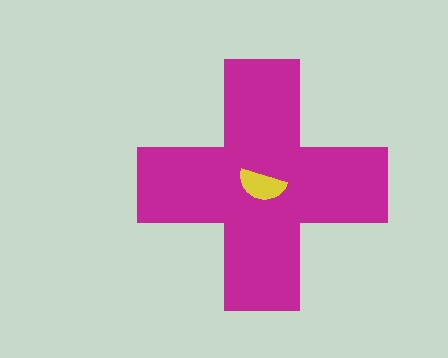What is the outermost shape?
The magenta cross.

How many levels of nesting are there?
2.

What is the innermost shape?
The yellow semicircle.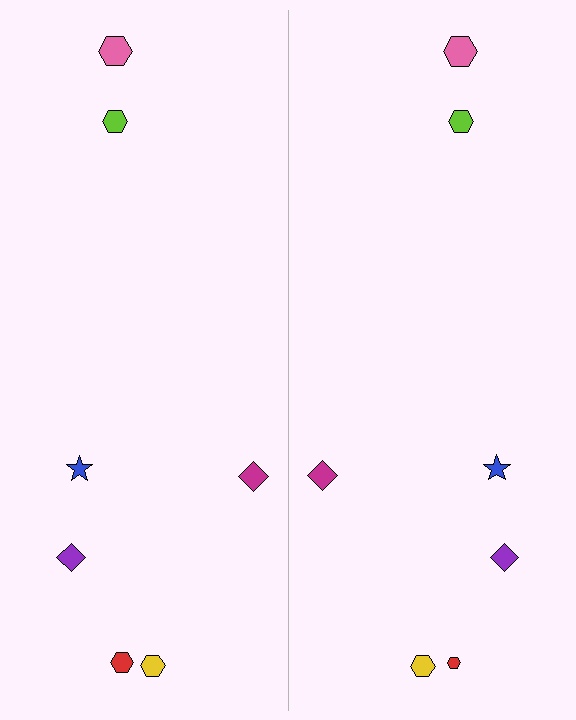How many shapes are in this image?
There are 14 shapes in this image.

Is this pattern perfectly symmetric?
No, the pattern is not perfectly symmetric. The red hexagon on the right side has a different size than its mirror counterpart.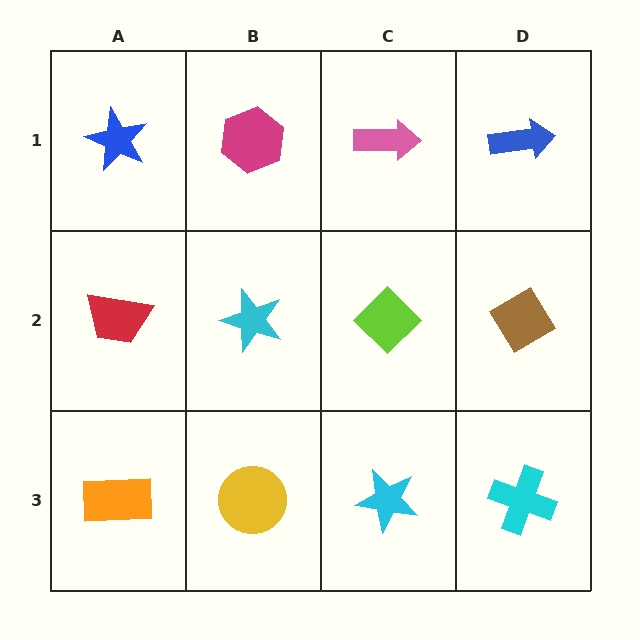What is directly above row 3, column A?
A red trapezoid.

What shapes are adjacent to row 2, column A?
A blue star (row 1, column A), an orange rectangle (row 3, column A), a cyan star (row 2, column B).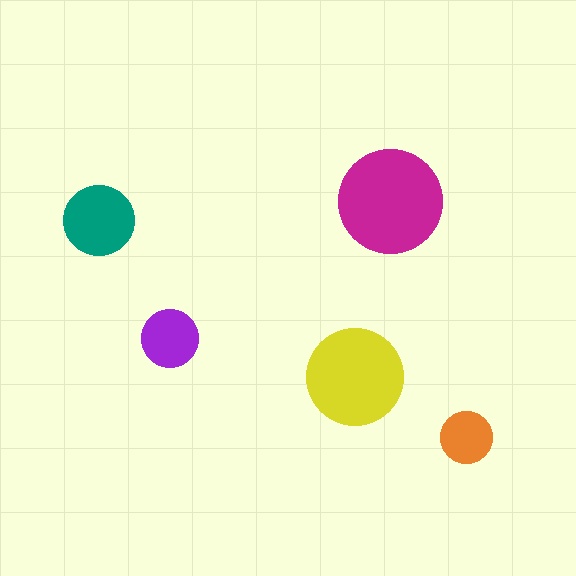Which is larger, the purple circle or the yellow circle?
The yellow one.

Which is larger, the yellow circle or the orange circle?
The yellow one.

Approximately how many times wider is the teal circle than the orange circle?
About 1.5 times wider.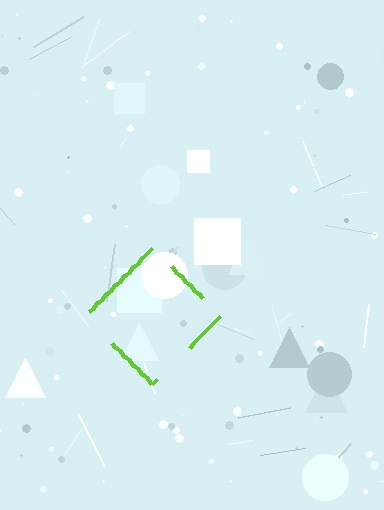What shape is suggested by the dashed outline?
The dashed outline suggests a diamond.